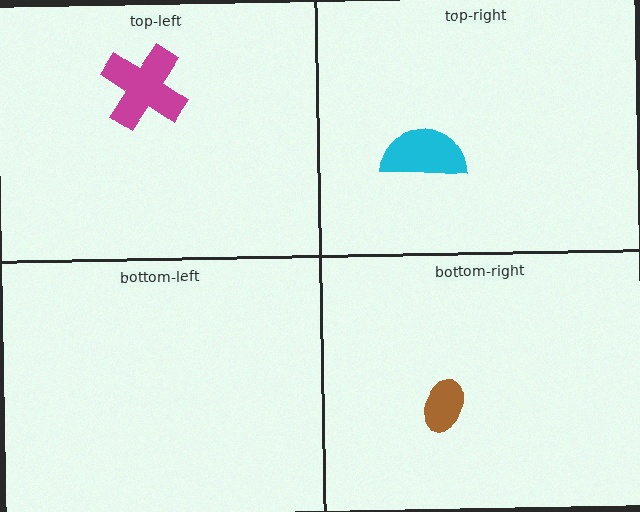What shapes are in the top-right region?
The cyan semicircle.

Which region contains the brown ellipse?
The bottom-right region.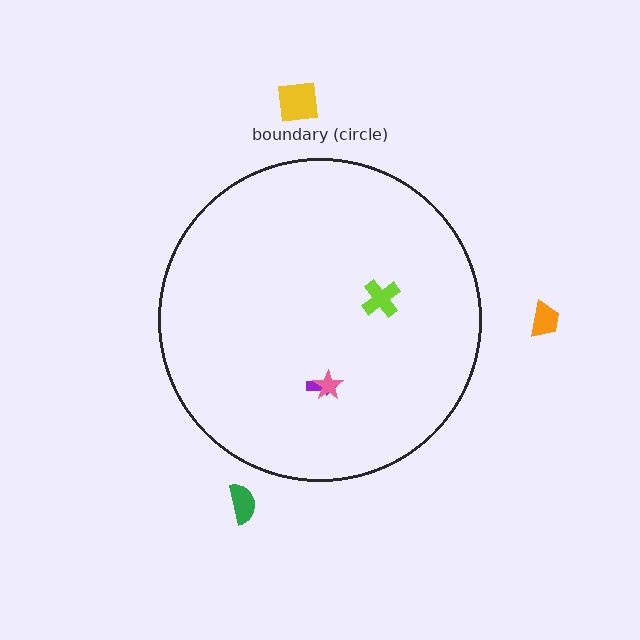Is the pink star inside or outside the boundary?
Inside.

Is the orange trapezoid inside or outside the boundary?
Outside.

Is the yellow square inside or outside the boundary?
Outside.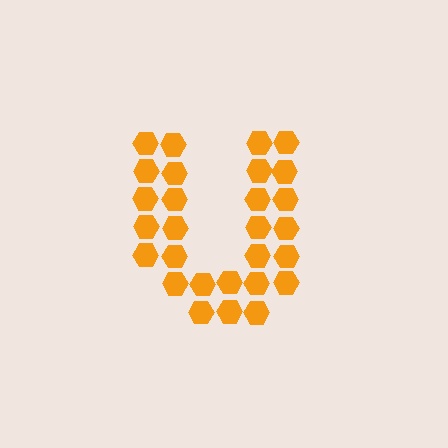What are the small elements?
The small elements are hexagons.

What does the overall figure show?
The overall figure shows the letter U.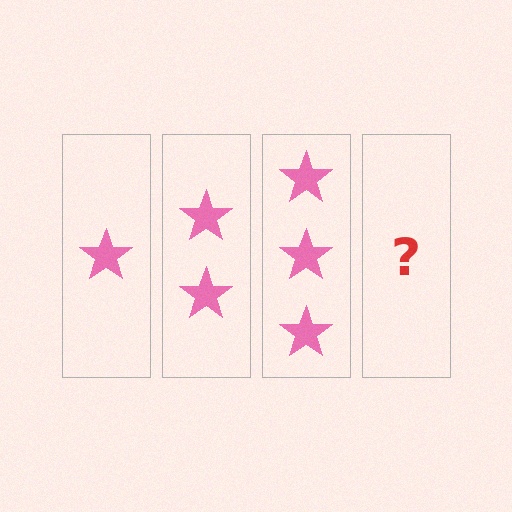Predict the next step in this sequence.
The next step is 4 stars.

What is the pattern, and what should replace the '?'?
The pattern is that each step adds one more star. The '?' should be 4 stars.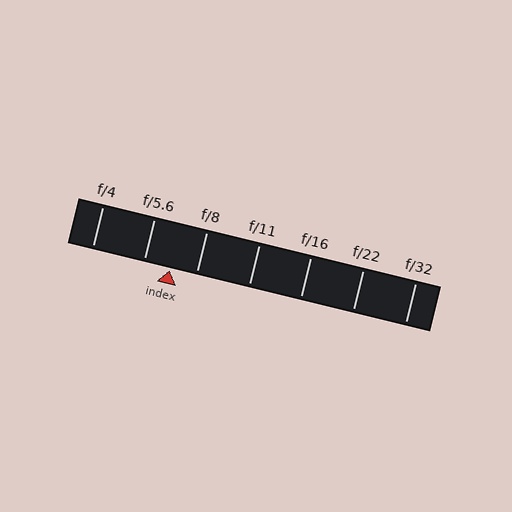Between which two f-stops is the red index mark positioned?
The index mark is between f/5.6 and f/8.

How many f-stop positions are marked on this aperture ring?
There are 7 f-stop positions marked.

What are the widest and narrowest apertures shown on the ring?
The widest aperture shown is f/4 and the narrowest is f/32.